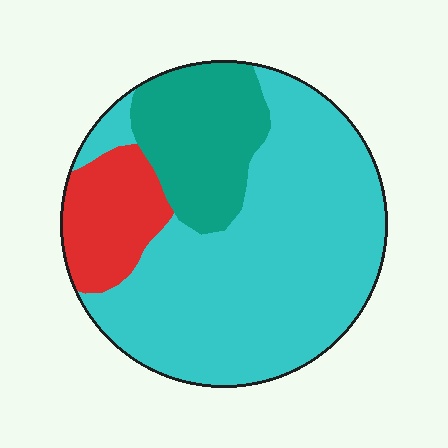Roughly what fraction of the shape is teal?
Teal takes up about one fifth (1/5) of the shape.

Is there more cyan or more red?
Cyan.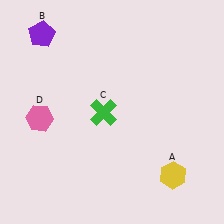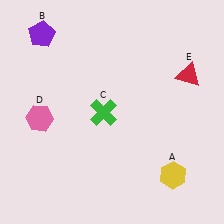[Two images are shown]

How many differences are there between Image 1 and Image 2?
There is 1 difference between the two images.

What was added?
A red triangle (E) was added in Image 2.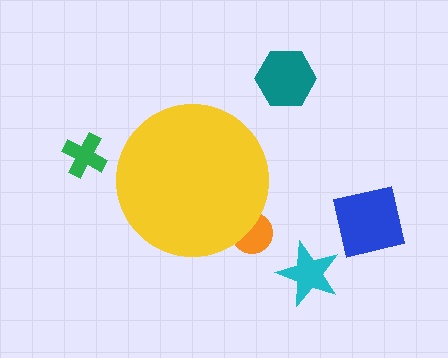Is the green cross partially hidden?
No, the green cross is fully visible.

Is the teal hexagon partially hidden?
No, the teal hexagon is fully visible.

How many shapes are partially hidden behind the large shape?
1 shape is partially hidden.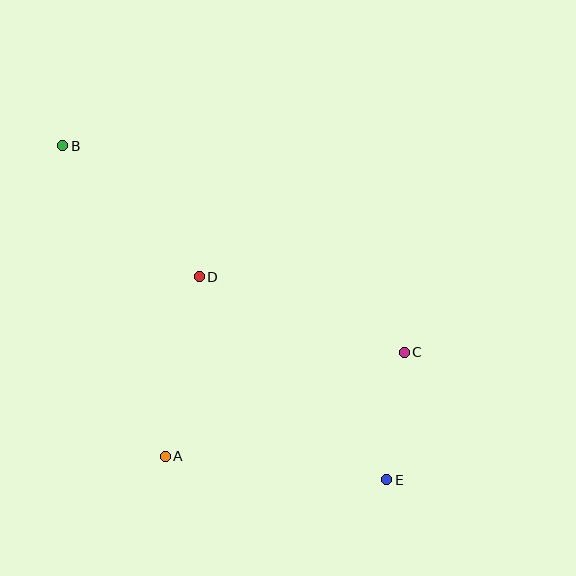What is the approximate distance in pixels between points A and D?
The distance between A and D is approximately 183 pixels.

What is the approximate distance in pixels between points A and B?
The distance between A and B is approximately 327 pixels.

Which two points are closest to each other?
Points C and E are closest to each other.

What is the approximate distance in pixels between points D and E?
The distance between D and E is approximately 276 pixels.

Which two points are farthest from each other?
Points B and E are farthest from each other.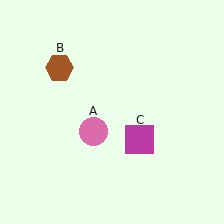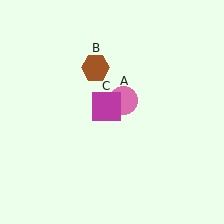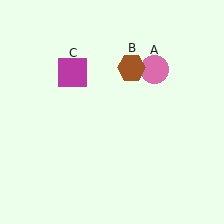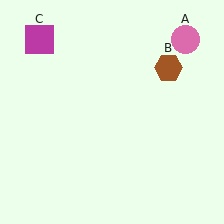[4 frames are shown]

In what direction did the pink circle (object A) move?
The pink circle (object A) moved up and to the right.